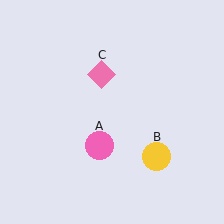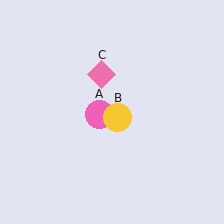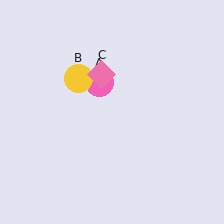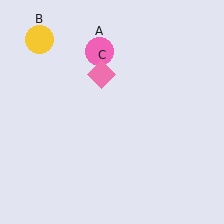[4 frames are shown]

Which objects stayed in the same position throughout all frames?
Pink diamond (object C) remained stationary.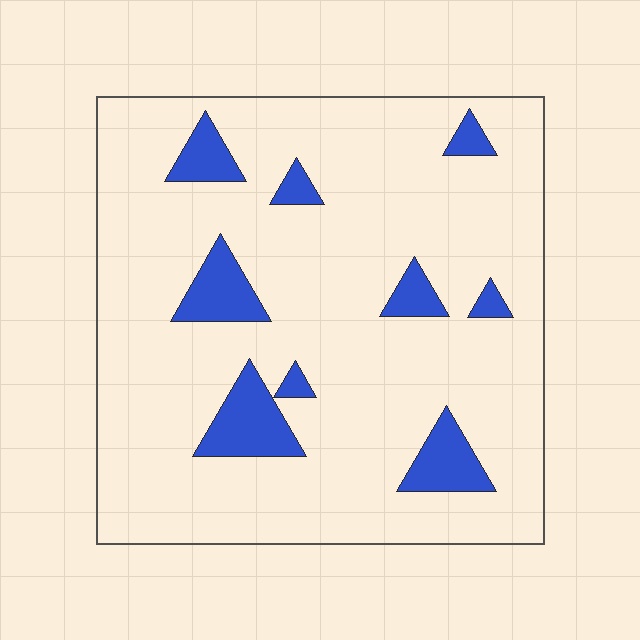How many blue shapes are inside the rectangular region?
9.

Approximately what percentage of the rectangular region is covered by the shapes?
Approximately 10%.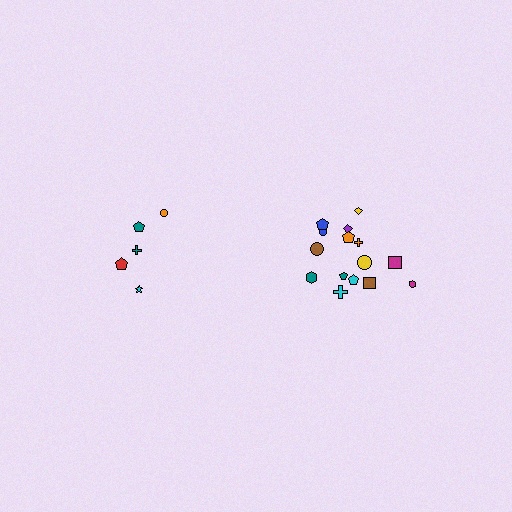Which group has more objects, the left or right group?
The right group.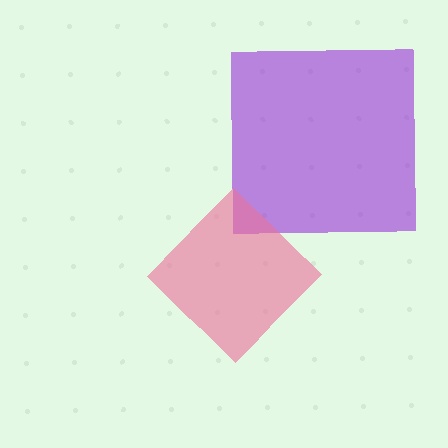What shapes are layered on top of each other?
The layered shapes are: a purple square, a pink diamond.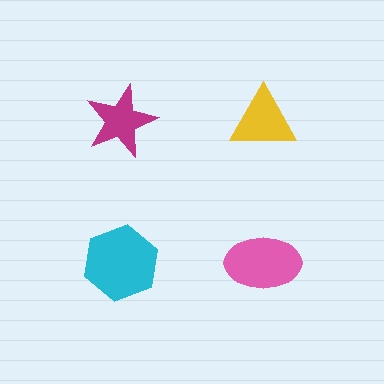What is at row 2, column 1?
A cyan hexagon.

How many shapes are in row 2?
2 shapes.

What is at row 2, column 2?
A pink ellipse.